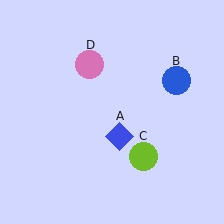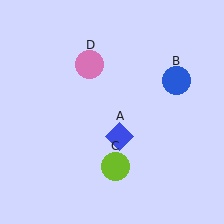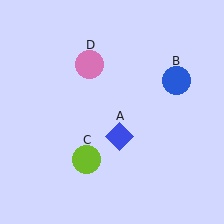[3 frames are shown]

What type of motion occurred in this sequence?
The lime circle (object C) rotated clockwise around the center of the scene.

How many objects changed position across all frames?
1 object changed position: lime circle (object C).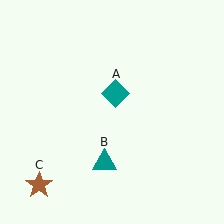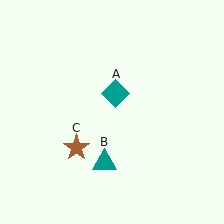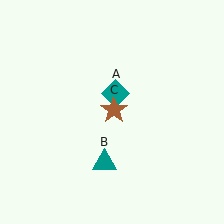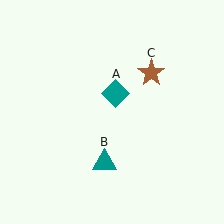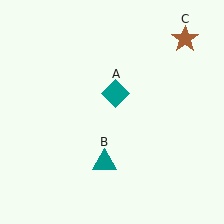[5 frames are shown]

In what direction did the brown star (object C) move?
The brown star (object C) moved up and to the right.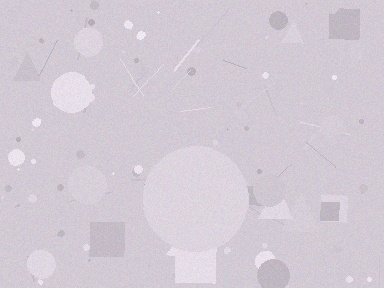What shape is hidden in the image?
A circle is hidden in the image.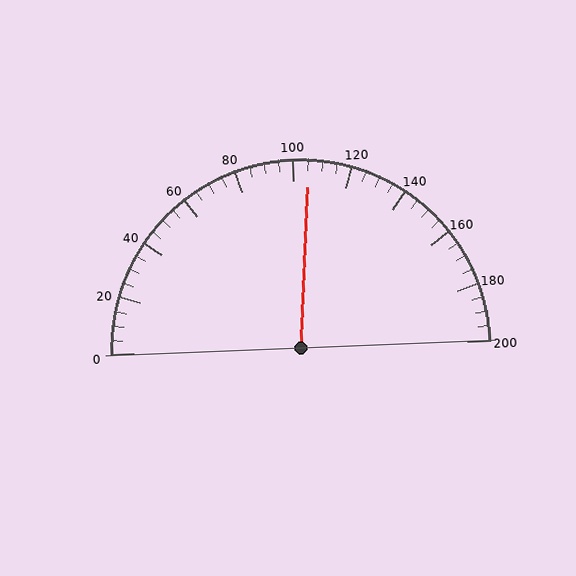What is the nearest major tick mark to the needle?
The nearest major tick mark is 100.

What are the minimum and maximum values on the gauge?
The gauge ranges from 0 to 200.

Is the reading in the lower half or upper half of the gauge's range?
The reading is in the upper half of the range (0 to 200).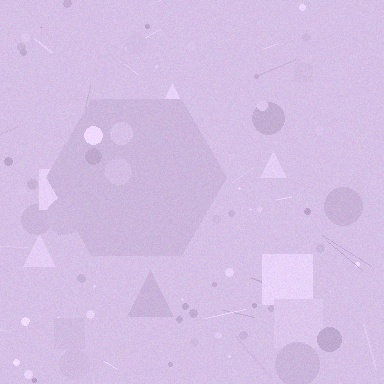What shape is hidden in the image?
A hexagon is hidden in the image.